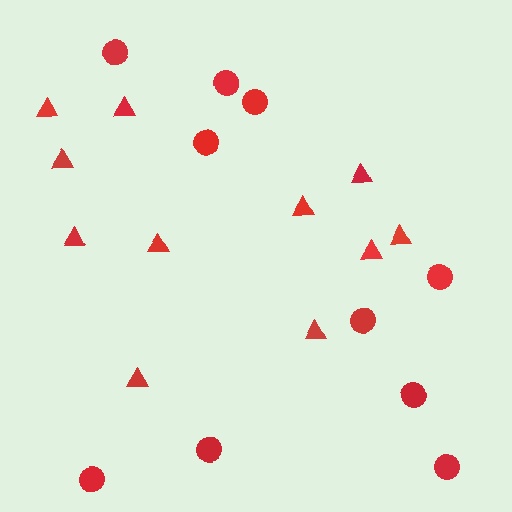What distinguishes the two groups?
There are 2 groups: one group of circles (10) and one group of triangles (11).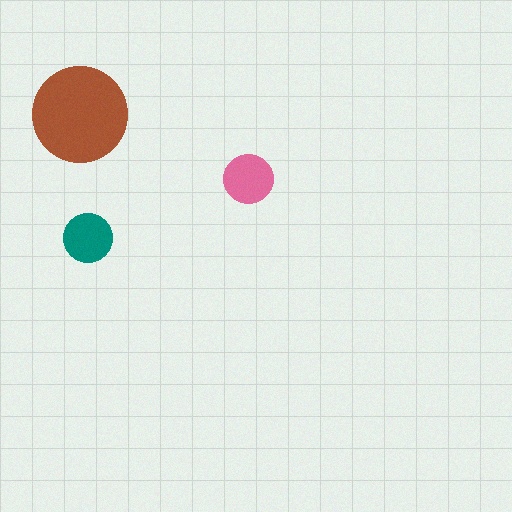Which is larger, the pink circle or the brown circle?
The brown one.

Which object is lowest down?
The teal circle is bottommost.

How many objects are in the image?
There are 3 objects in the image.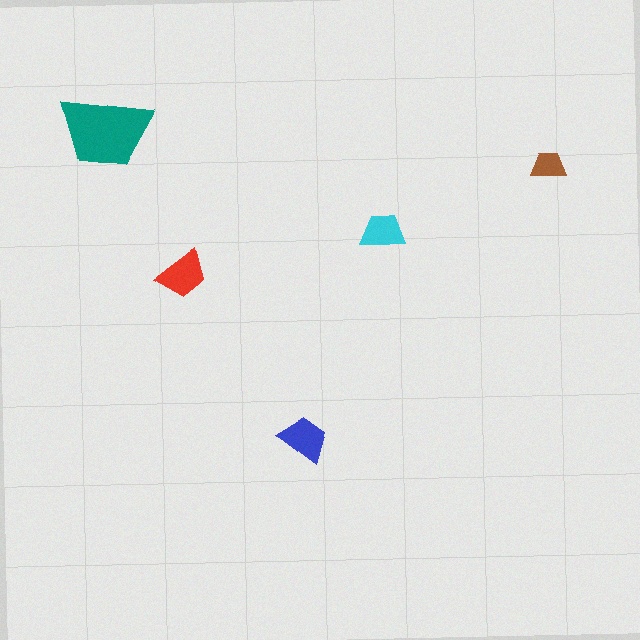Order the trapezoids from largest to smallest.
the teal one, the red one, the blue one, the cyan one, the brown one.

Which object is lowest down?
The blue trapezoid is bottommost.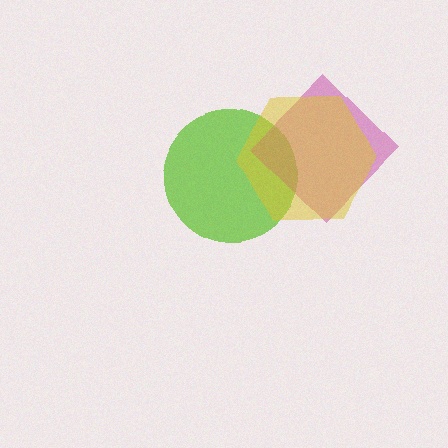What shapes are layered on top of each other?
The layered shapes are: a lime circle, a magenta diamond, a yellow hexagon.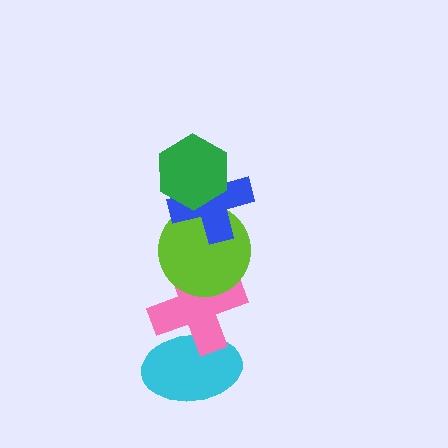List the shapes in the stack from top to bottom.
From top to bottom: the green hexagon, the blue cross, the lime circle, the pink cross, the cyan ellipse.